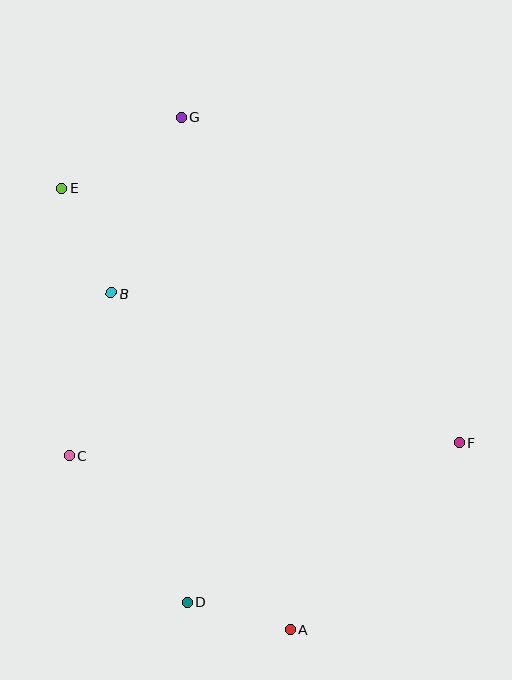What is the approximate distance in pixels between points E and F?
The distance between E and F is approximately 472 pixels.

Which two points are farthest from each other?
Points A and G are farthest from each other.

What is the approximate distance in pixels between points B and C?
The distance between B and C is approximately 168 pixels.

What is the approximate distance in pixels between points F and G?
The distance between F and G is approximately 428 pixels.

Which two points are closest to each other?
Points A and D are closest to each other.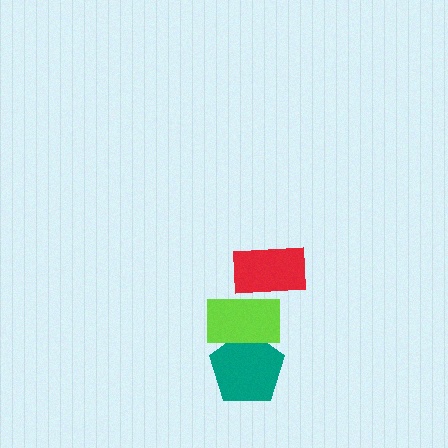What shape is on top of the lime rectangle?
The red rectangle is on top of the lime rectangle.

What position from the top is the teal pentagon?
The teal pentagon is 3rd from the top.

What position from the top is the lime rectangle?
The lime rectangle is 2nd from the top.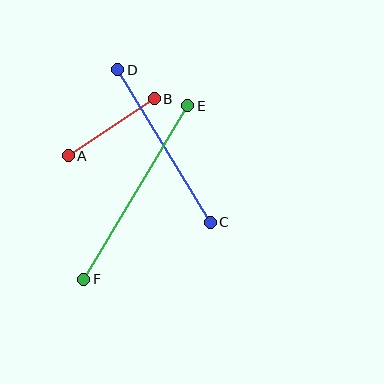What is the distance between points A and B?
The distance is approximately 103 pixels.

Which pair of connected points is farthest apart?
Points E and F are farthest apart.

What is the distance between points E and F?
The distance is approximately 202 pixels.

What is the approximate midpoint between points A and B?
The midpoint is at approximately (111, 127) pixels.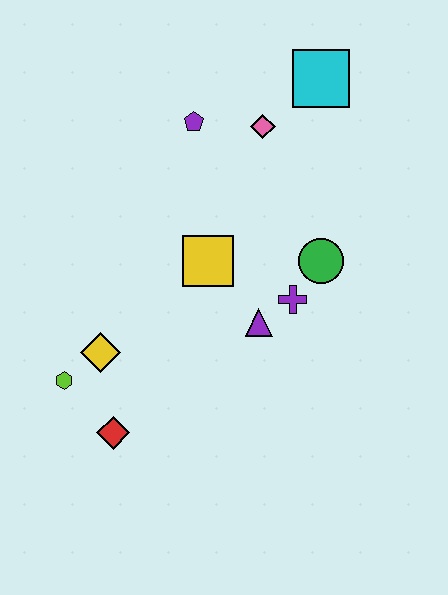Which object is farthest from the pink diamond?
The red diamond is farthest from the pink diamond.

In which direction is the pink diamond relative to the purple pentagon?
The pink diamond is to the right of the purple pentagon.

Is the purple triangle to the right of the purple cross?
No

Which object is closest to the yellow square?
The purple triangle is closest to the yellow square.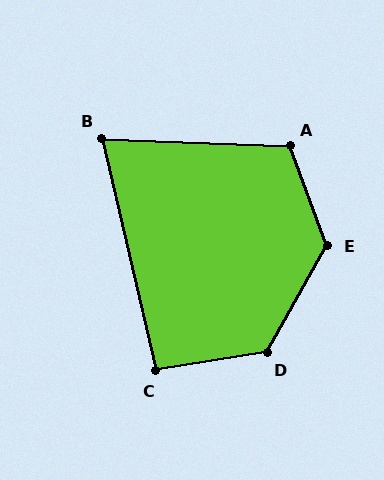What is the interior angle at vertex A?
Approximately 113 degrees (obtuse).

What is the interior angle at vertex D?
Approximately 128 degrees (obtuse).